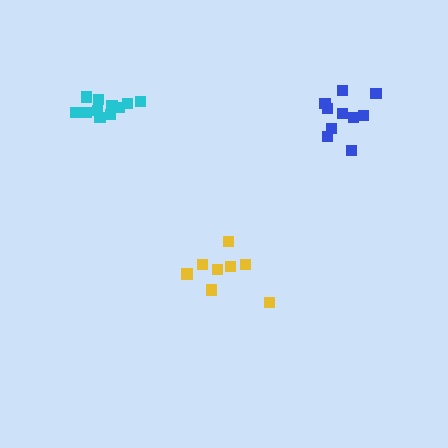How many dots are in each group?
Group 1: 8 dots, Group 2: 10 dots, Group 3: 11 dots (29 total).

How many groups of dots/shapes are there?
There are 3 groups.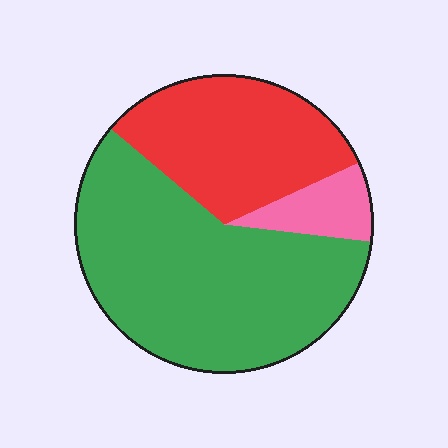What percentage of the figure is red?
Red takes up about one third (1/3) of the figure.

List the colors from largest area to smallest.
From largest to smallest: green, red, pink.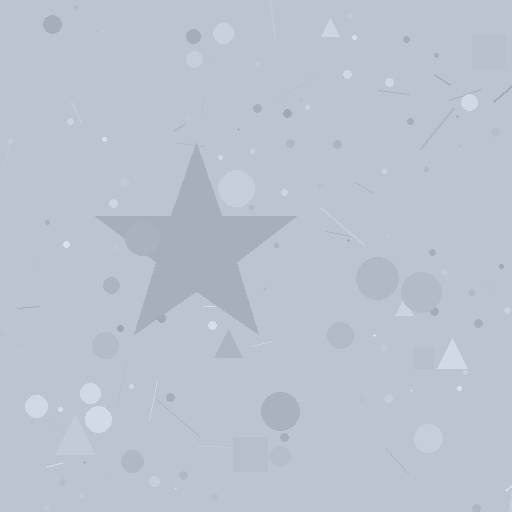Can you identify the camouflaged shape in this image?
The camouflaged shape is a star.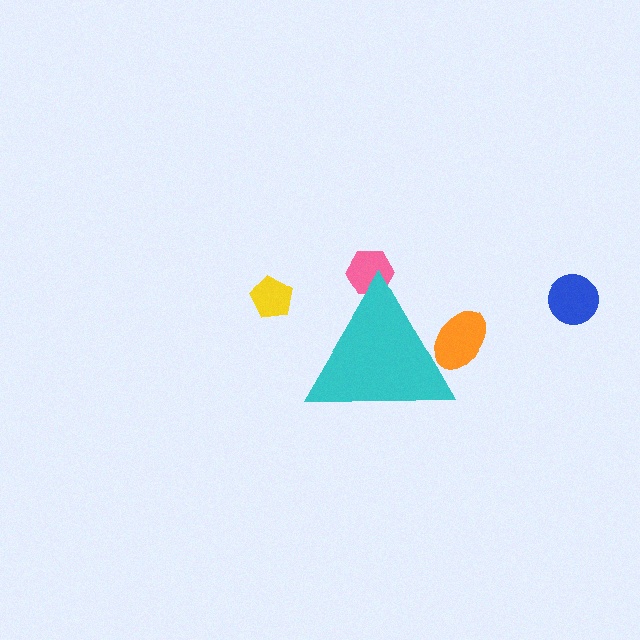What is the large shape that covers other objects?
A cyan triangle.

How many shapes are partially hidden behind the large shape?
2 shapes are partially hidden.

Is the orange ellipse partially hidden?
Yes, the orange ellipse is partially hidden behind the cyan triangle.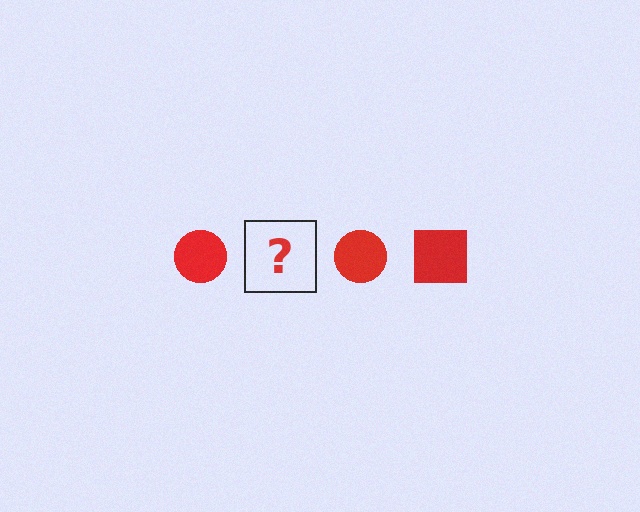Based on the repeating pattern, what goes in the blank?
The blank should be a red square.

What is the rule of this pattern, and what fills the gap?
The rule is that the pattern cycles through circle, square shapes in red. The gap should be filled with a red square.